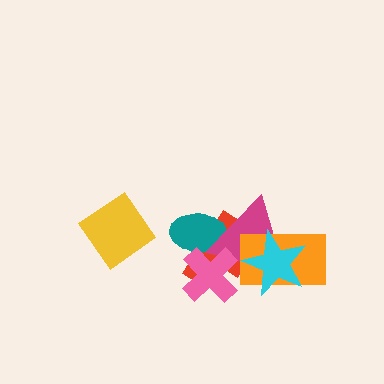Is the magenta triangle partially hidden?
Yes, it is partially covered by another shape.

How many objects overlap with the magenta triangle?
5 objects overlap with the magenta triangle.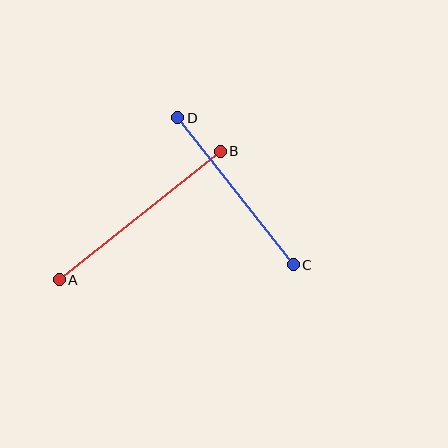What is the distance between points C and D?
The distance is approximately 187 pixels.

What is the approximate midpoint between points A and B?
The midpoint is at approximately (140, 216) pixels.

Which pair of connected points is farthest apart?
Points A and B are farthest apart.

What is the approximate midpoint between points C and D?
The midpoint is at approximately (235, 191) pixels.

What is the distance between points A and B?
The distance is approximately 206 pixels.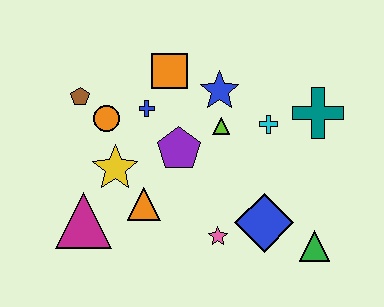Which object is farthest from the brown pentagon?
The green triangle is farthest from the brown pentagon.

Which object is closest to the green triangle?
The blue diamond is closest to the green triangle.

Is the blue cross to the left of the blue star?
Yes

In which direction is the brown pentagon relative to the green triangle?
The brown pentagon is to the left of the green triangle.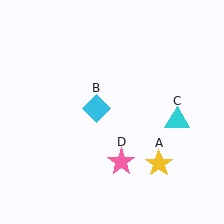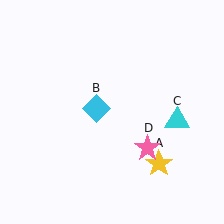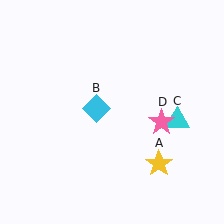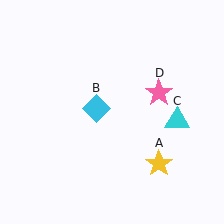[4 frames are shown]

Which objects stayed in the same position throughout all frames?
Yellow star (object A) and cyan diamond (object B) and cyan triangle (object C) remained stationary.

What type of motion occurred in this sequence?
The pink star (object D) rotated counterclockwise around the center of the scene.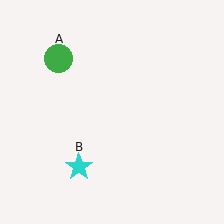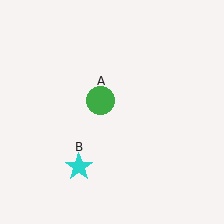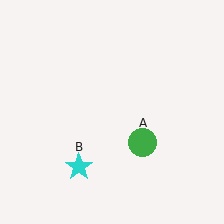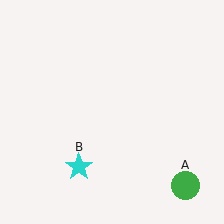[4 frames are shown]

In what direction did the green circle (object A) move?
The green circle (object A) moved down and to the right.